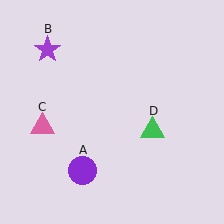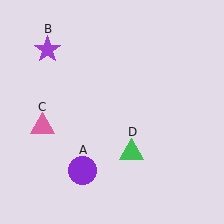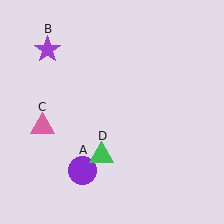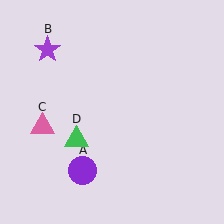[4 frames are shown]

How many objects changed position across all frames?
1 object changed position: green triangle (object D).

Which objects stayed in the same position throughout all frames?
Purple circle (object A) and purple star (object B) and pink triangle (object C) remained stationary.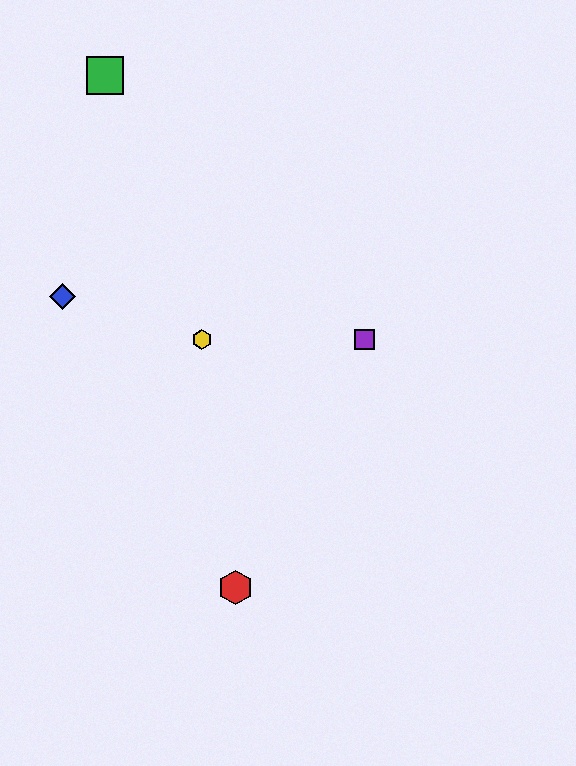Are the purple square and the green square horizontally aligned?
No, the purple square is at y≈339 and the green square is at y≈75.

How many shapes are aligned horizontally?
2 shapes (the yellow hexagon, the purple square) are aligned horizontally.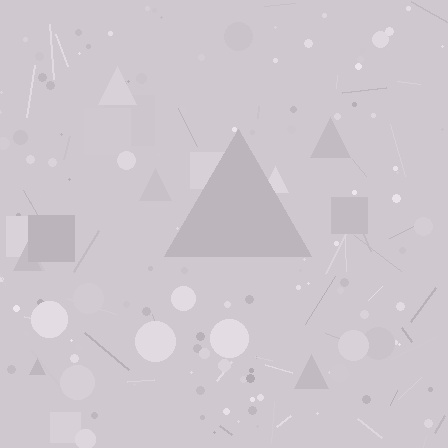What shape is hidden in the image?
A triangle is hidden in the image.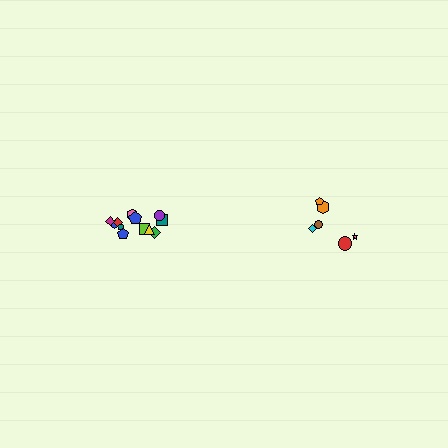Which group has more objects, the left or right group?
The left group.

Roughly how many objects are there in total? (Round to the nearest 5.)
Roughly 20 objects in total.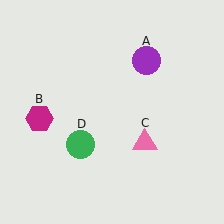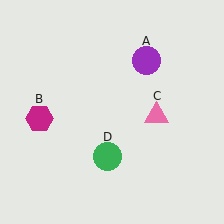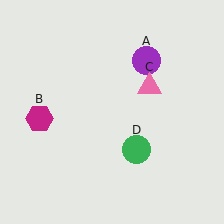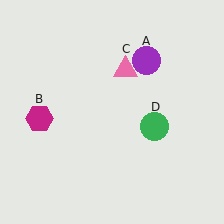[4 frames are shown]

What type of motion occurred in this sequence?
The pink triangle (object C), green circle (object D) rotated counterclockwise around the center of the scene.